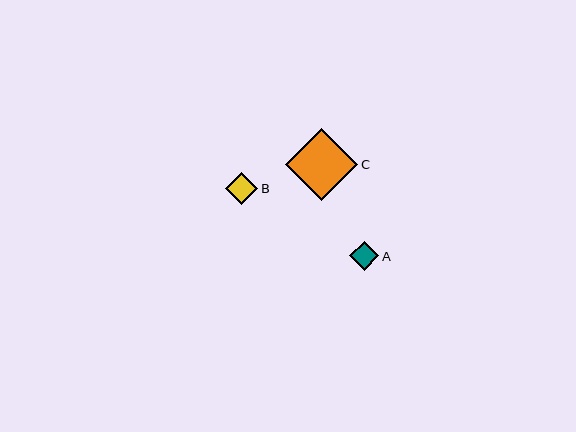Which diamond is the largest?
Diamond C is the largest with a size of approximately 72 pixels.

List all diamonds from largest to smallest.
From largest to smallest: C, B, A.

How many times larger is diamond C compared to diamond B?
Diamond C is approximately 2.2 times the size of diamond B.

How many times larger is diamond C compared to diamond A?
Diamond C is approximately 2.5 times the size of diamond A.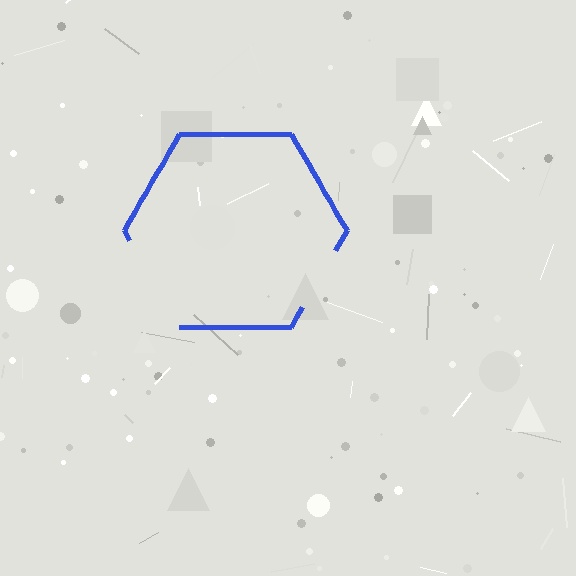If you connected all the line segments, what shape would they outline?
They would outline a hexagon.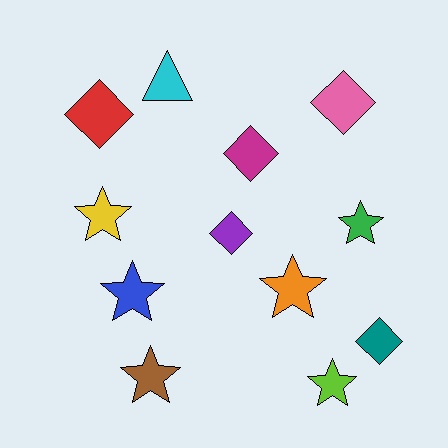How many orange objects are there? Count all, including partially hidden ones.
There is 1 orange object.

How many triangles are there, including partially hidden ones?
There is 1 triangle.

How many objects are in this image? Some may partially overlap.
There are 12 objects.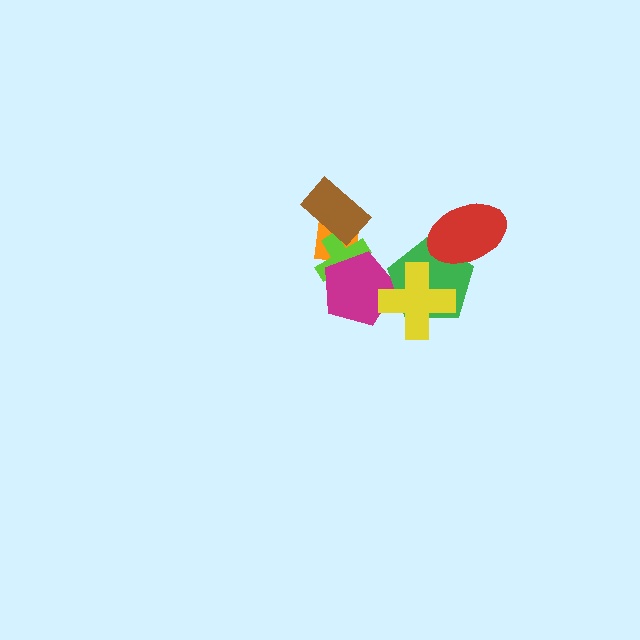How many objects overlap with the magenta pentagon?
4 objects overlap with the magenta pentagon.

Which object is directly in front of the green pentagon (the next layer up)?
The yellow cross is directly in front of the green pentagon.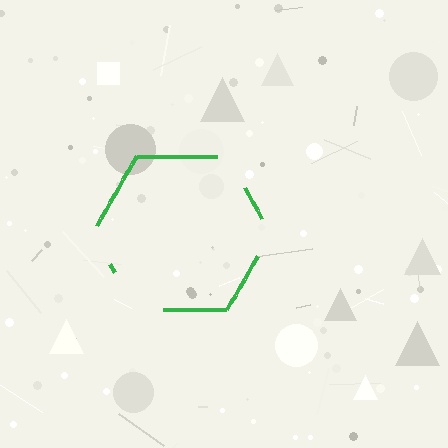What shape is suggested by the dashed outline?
The dashed outline suggests a hexagon.